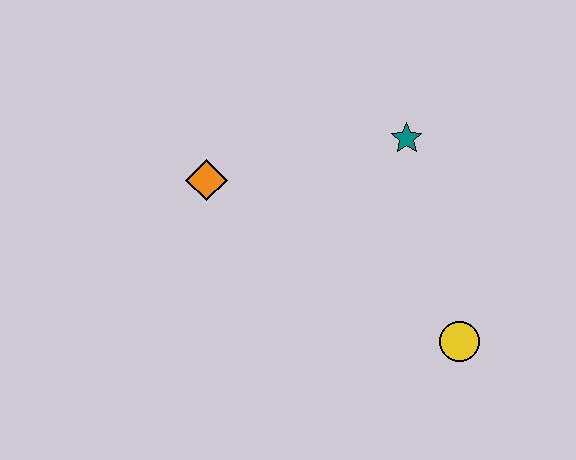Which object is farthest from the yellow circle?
The orange diamond is farthest from the yellow circle.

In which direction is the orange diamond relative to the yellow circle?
The orange diamond is to the left of the yellow circle.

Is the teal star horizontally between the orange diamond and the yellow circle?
Yes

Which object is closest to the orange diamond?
The teal star is closest to the orange diamond.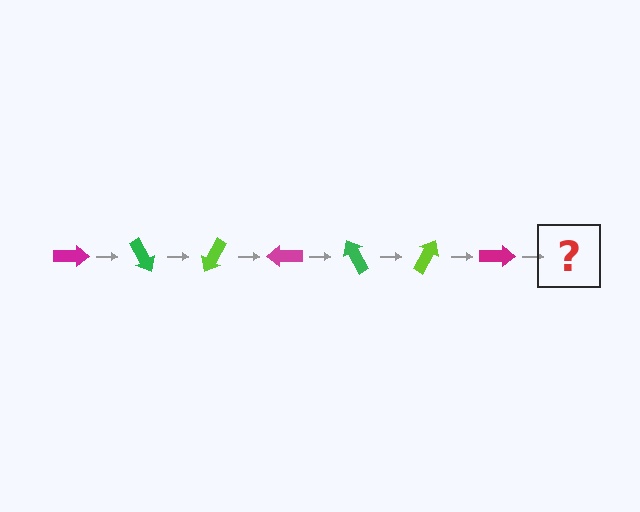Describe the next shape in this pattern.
It should be a green arrow, rotated 420 degrees from the start.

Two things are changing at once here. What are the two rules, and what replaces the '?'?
The two rules are that it rotates 60 degrees each step and the color cycles through magenta, green, and lime. The '?' should be a green arrow, rotated 420 degrees from the start.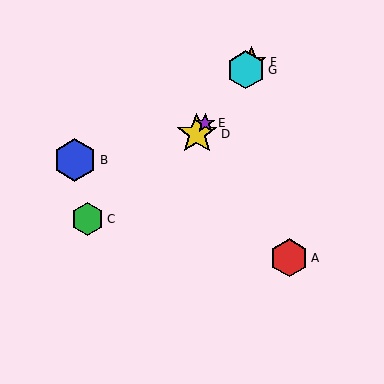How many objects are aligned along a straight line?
4 objects (D, E, F, G) are aligned along a straight line.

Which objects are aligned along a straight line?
Objects D, E, F, G are aligned along a straight line.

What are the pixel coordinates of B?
Object B is at (75, 160).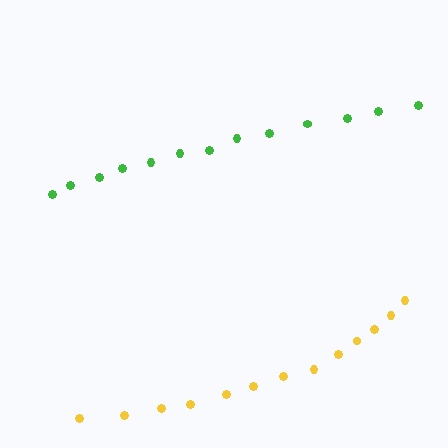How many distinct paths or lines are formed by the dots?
There are 2 distinct paths.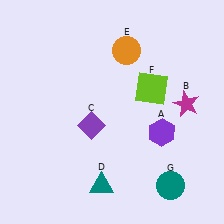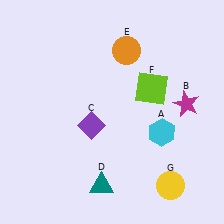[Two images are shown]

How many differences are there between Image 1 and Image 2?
There are 2 differences between the two images.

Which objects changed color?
A changed from purple to cyan. G changed from teal to yellow.